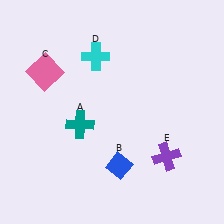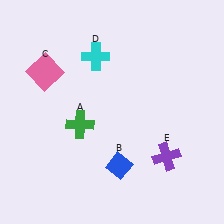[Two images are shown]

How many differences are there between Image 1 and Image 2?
There is 1 difference between the two images.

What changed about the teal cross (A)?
In Image 1, A is teal. In Image 2, it changed to green.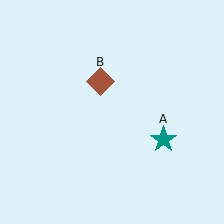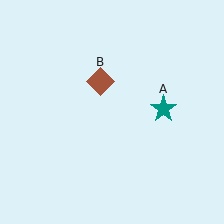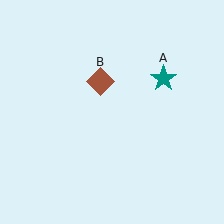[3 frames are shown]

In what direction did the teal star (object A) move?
The teal star (object A) moved up.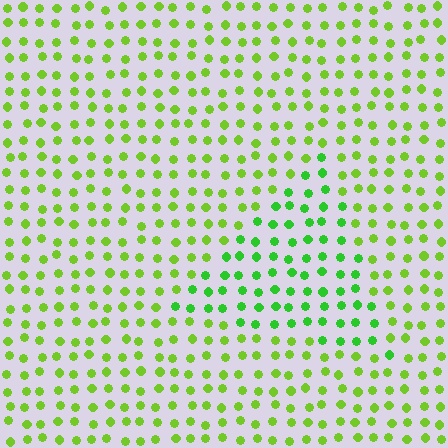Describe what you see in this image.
The image is filled with small lime elements in a uniform arrangement. A triangle-shaped region is visible where the elements are tinted to a slightly different hue, forming a subtle color boundary.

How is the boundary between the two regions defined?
The boundary is defined purely by a slight shift in hue (about 28 degrees). Spacing, size, and orientation are identical on both sides.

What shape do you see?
I see a triangle.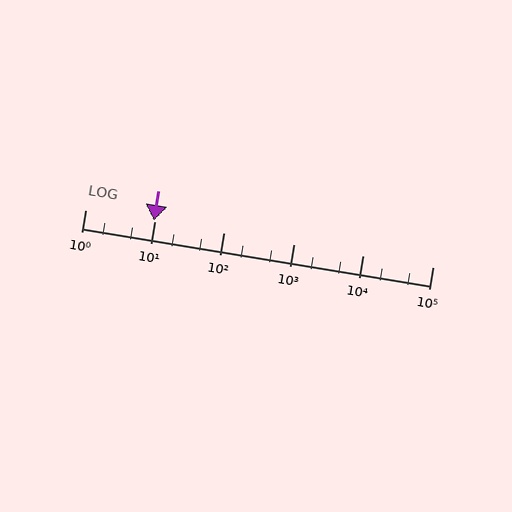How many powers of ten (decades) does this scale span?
The scale spans 5 decades, from 1 to 100000.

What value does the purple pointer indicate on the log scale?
The pointer indicates approximately 9.7.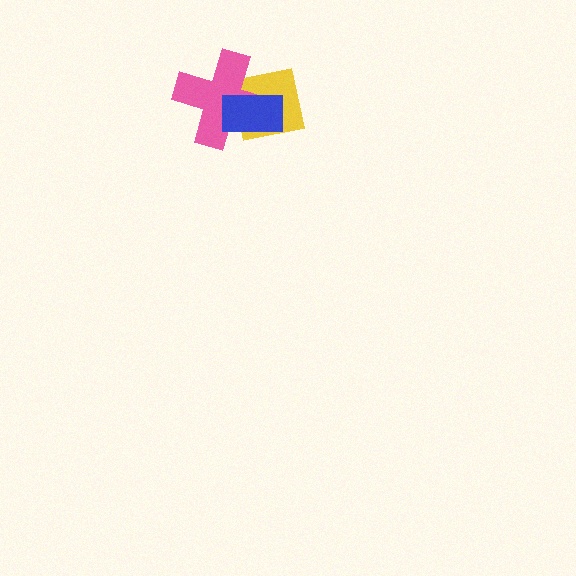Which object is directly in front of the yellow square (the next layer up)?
The pink cross is directly in front of the yellow square.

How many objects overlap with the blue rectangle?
2 objects overlap with the blue rectangle.